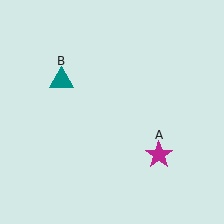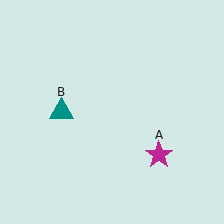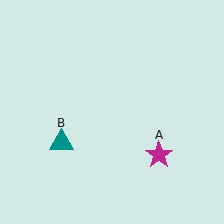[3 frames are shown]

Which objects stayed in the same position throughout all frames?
Magenta star (object A) remained stationary.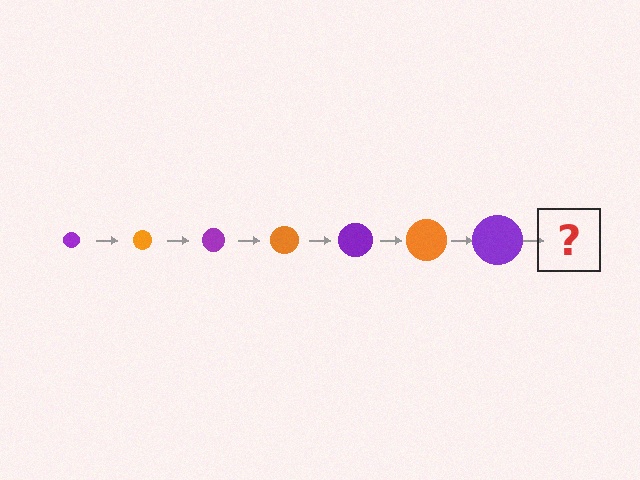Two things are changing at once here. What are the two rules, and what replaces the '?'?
The two rules are that the circle grows larger each step and the color cycles through purple and orange. The '?' should be an orange circle, larger than the previous one.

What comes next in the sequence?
The next element should be an orange circle, larger than the previous one.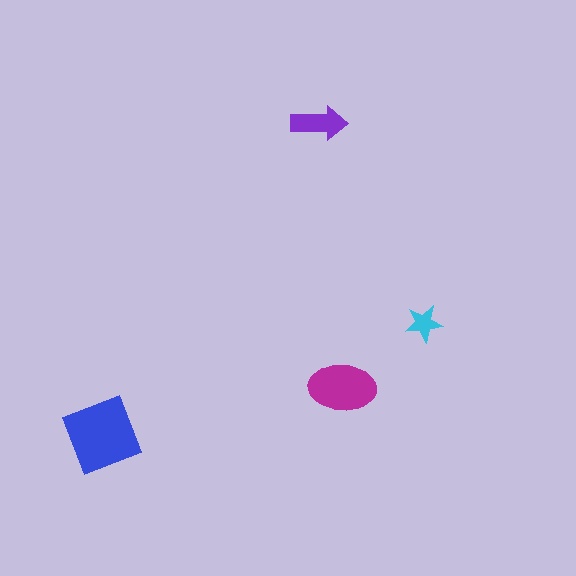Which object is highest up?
The purple arrow is topmost.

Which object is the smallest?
The cyan star.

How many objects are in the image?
There are 4 objects in the image.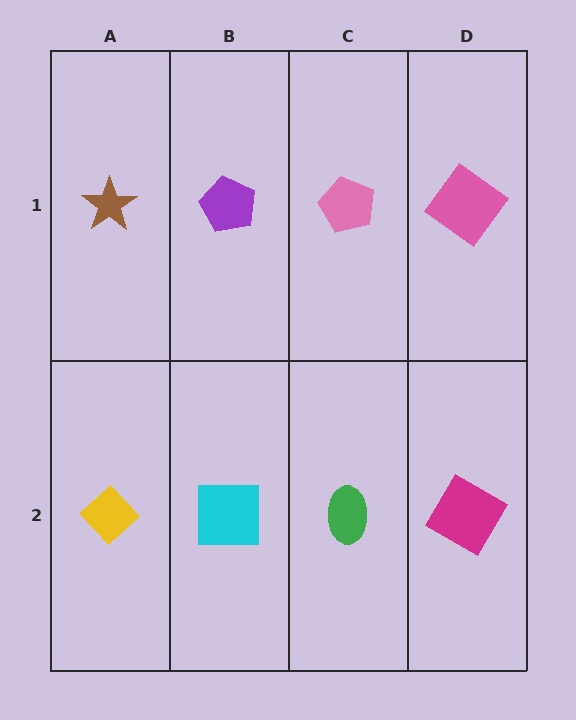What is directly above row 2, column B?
A purple pentagon.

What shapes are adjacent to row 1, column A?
A yellow diamond (row 2, column A), a purple pentagon (row 1, column B).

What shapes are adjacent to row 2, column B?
A purple pentagon (row 1, column B), a yellow diamond (row 2, column A), a green ellipse (row 2, column C).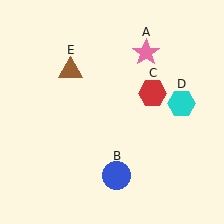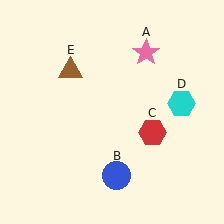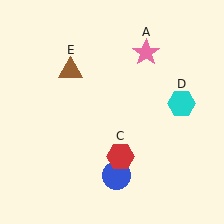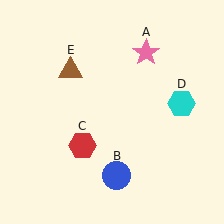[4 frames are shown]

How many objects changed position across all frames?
1 object changed position: red hexagon (object C).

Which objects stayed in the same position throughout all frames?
Pink star (object A) and blue circle (object B) and cyan hexagon (object D) and brown triangle (object E) remained stationary.